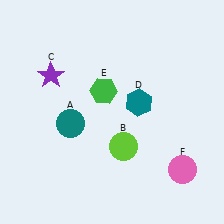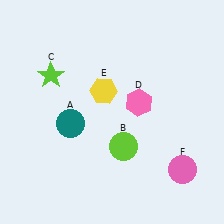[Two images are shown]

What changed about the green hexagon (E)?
In Image 1, E is green. In Image 2, it changed to yellow.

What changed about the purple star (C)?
In Image 1, C is purple. In Image 2, it changed to lime.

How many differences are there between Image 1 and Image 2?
There are 3 differences between the two images.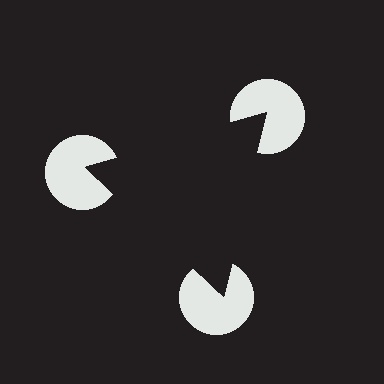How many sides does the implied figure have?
3 sides.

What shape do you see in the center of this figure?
An illusory triangle — its edges are inferred from the aligned wedge cuts in the pac-man discs, not physically drawn.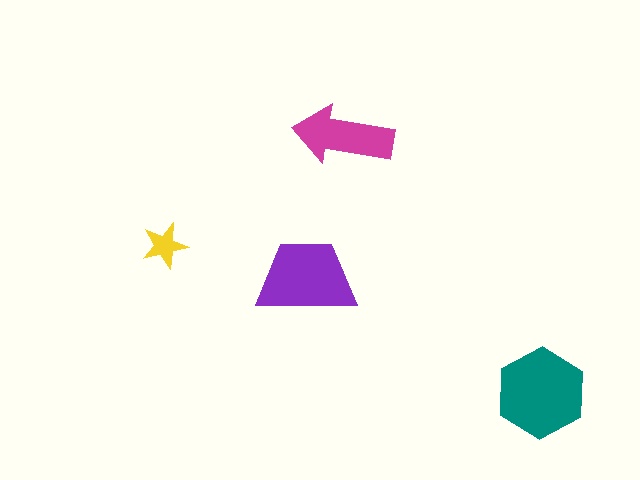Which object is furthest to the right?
The teal hexagon is rightmost.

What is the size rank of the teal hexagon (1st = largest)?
1st.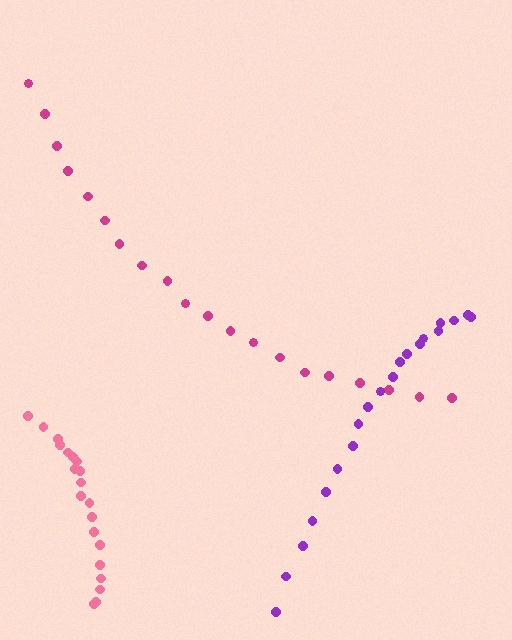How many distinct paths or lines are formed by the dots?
There are 3 distinct paths.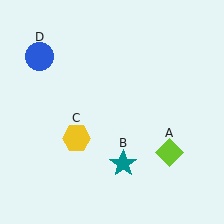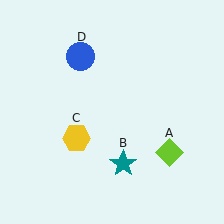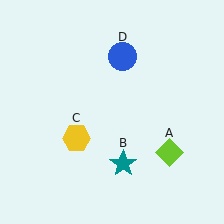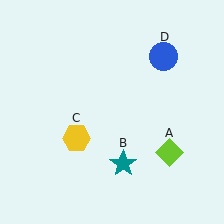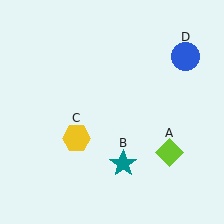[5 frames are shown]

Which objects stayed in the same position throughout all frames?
Lime diamond (object A) and teal star (object B) and yellow hexagon (object C) remained stationary.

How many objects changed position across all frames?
1 object changed position: blue circle (object D).